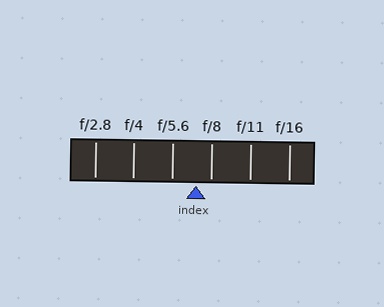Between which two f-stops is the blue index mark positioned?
The index mark is between f/5.6 and f/8.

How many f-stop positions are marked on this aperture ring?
There are 6 f-stop positions marked.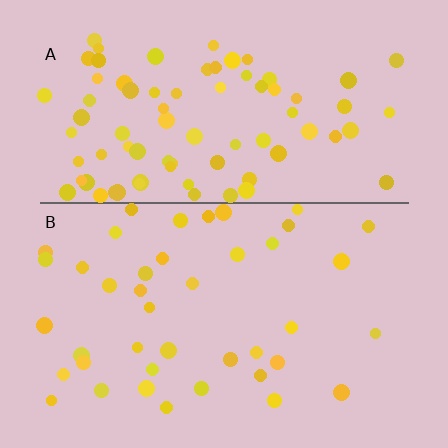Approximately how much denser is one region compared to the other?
Approximately 2.0× — region A over region B.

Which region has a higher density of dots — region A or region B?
A (the top).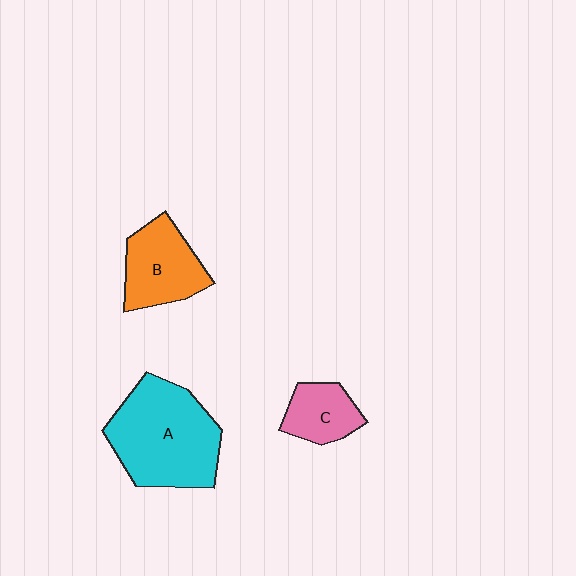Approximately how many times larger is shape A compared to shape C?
Approximately 2.5 times.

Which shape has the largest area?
Shape A (cyan).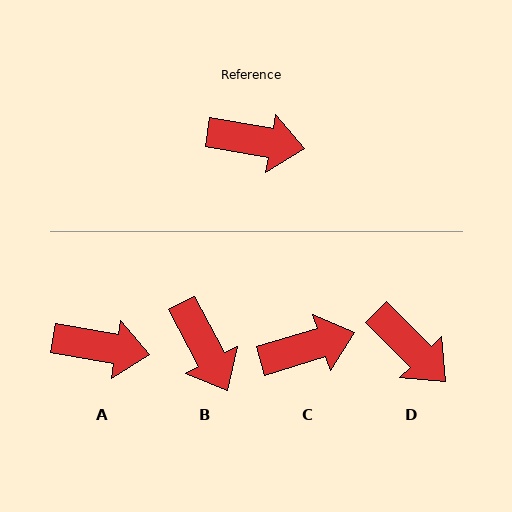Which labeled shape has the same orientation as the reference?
A.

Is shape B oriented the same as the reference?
No, it is off by about 53 degrees.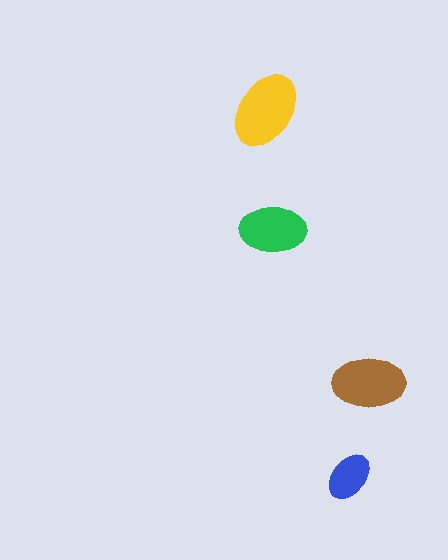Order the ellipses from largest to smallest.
the yellow one, the brown one, the green one, the blue one.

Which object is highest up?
The yellow ellipse is topmost.